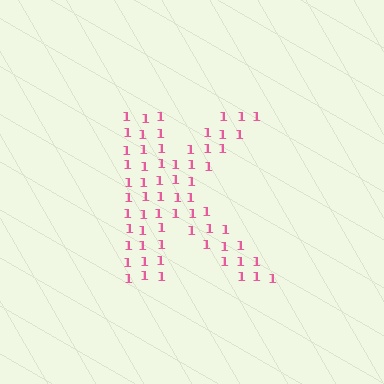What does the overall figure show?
The overall figure shows the letter K.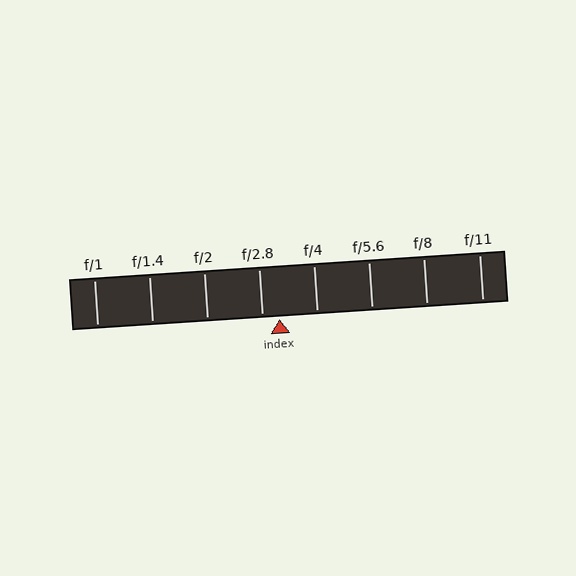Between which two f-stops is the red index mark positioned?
The index mark is between f/2.8 and f/4.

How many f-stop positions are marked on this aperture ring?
There are 8 f-stop positions marked.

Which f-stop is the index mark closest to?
The index mark is closest to f/2.8.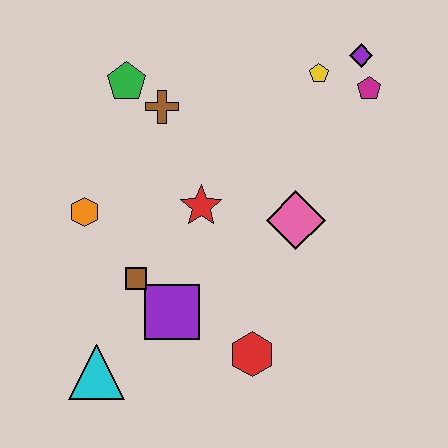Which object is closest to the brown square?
The purple square is closest to the brown square.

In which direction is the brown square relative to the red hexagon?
The brown square is to the left of the red hexagon.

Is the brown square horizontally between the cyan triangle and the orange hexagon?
No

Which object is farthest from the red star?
The purple diamond is farthest from the red star.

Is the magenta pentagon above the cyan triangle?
Yes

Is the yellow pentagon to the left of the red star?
No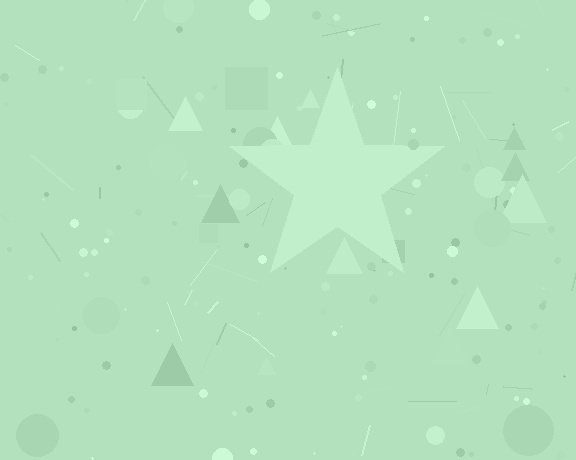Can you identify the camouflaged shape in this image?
The camouflaged shape is a star.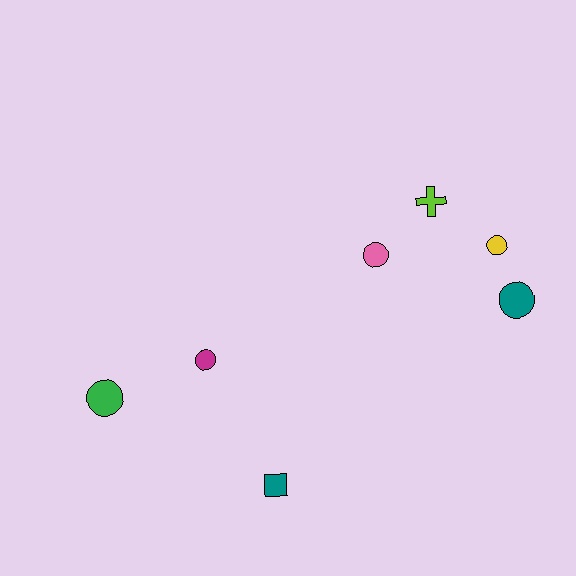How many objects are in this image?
There are 7 objects.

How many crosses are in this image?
There is 1 cross.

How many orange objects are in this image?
There are no orange objects.